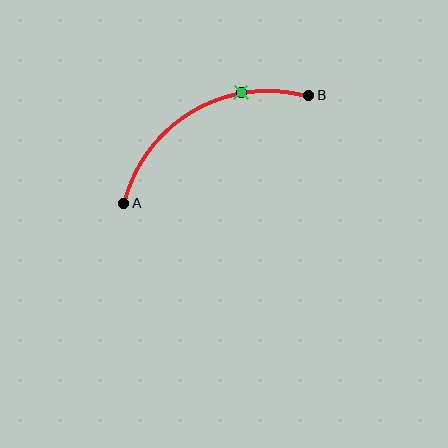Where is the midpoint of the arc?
The arc midpoint is the point on the curve farthest from the straight line joining A and B. It sits above that line.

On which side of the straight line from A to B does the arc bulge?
The arc bulges above the straight line connecting A and B.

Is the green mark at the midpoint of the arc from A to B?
No. The green mark lies on the arc but is closer to endpoint B. The arc midpoint would be at the point on the curve equidistant along the arc from both A and B.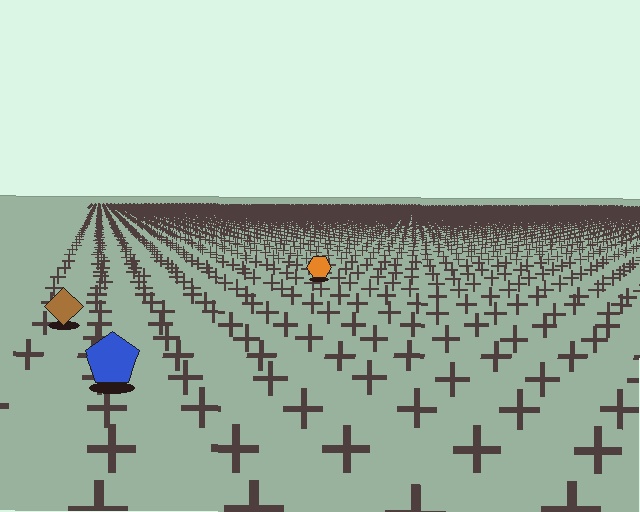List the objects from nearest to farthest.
From nearest to farthest: the blue pentagon, the brown diamond, the orange hexagon.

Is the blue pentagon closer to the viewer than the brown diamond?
Yes. The blue pentagon is closer — you can tell from the texture gradient: the ground texture is coarser near it.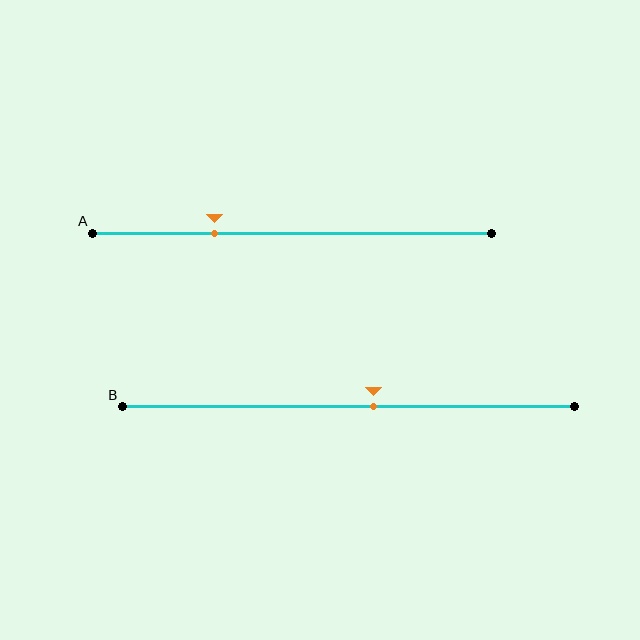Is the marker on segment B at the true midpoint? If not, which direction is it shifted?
No, the marker on segment B is shifted to the right by about 6% of the segment length.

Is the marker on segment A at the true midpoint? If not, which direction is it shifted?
No, the marker on segment A is shifted to the left by about 19% of the segment length.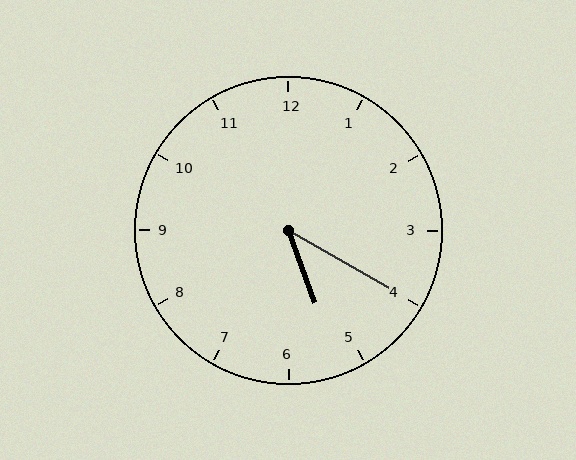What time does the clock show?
5:20.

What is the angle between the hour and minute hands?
Approximately 40 degrees.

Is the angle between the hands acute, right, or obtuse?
It is acute.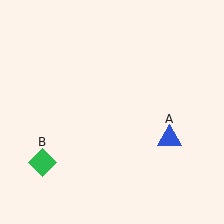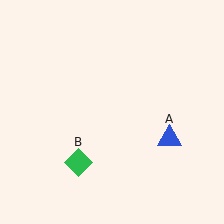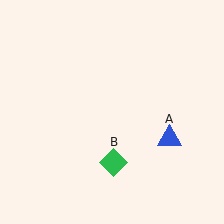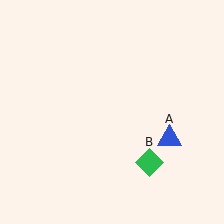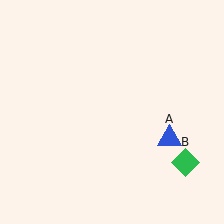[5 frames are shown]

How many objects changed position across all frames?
1 object changed position: green diamond (object B).